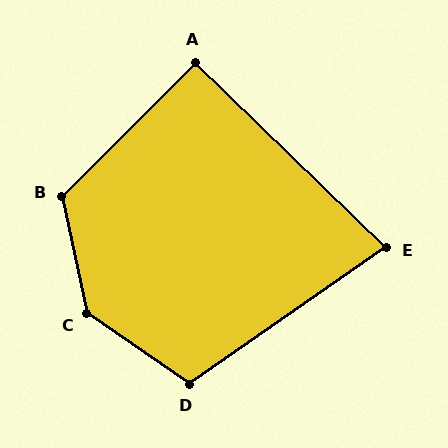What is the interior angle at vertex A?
Approximately 91 degrees (approximately right).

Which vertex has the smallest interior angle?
E, at approximately 79 degrees.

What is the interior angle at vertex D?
Approximately 111 degrees (obtuse).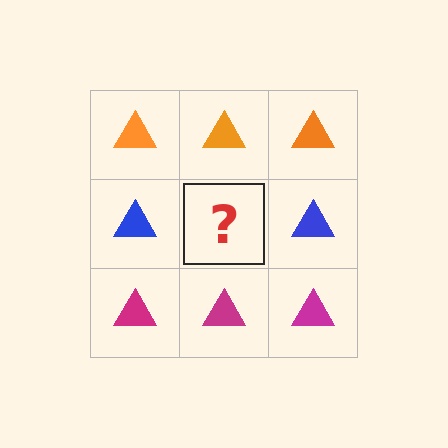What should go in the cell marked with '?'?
The missing cell should contain a blue triangle.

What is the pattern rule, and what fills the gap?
The rule is that each row has a consistent color. The gap should be filled with a blue triangle.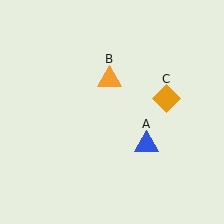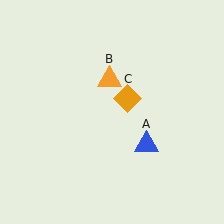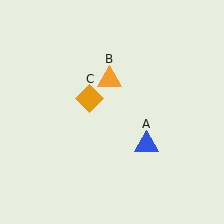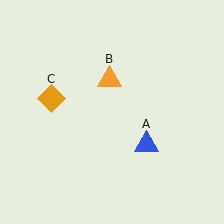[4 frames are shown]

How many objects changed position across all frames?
1 object changed position: orange diamond (object C).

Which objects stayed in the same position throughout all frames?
Blue triangle (object A) and orange triangle (object B) remained stationary.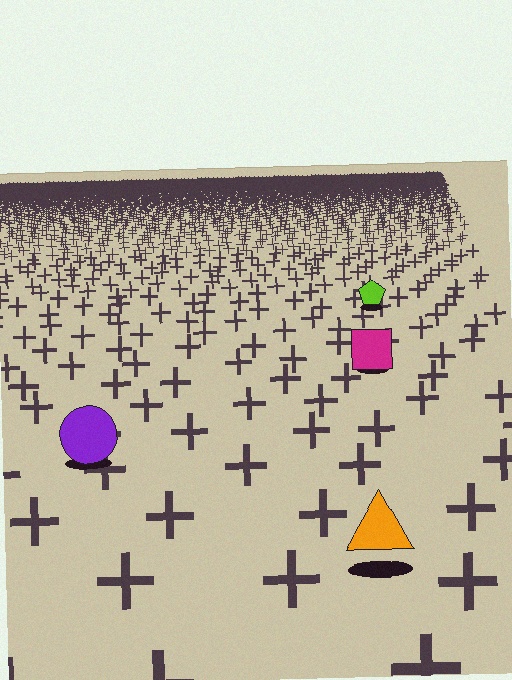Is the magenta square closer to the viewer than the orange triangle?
No. The orange triangle is closer — you can tell from the texture gradient: the ground texture is coarser near it.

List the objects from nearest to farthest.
From nearest to farthest: the orange triangle, the purple circle, the magenta square, the lime pentagon.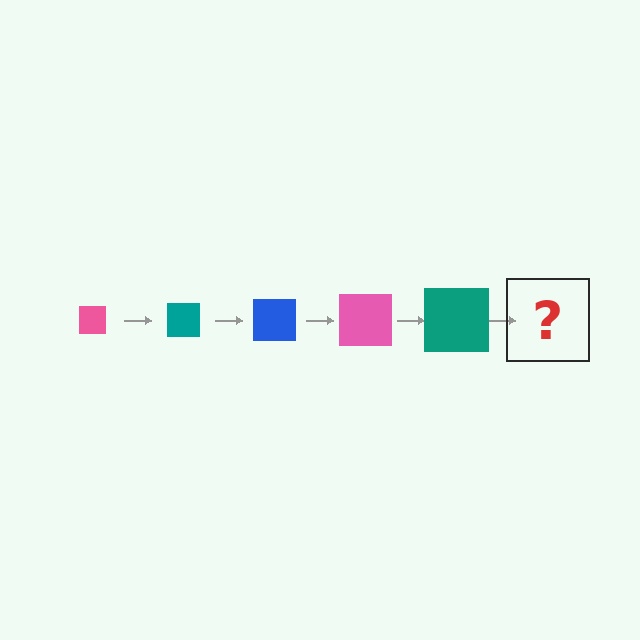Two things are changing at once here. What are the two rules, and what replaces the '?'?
The two rules are that the square grows larger each step and the color cycles through pink, teal, and blue. The '?' should be a blue square, larger than the previous one.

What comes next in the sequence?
The next element should be a blue square, larger than the previous one.